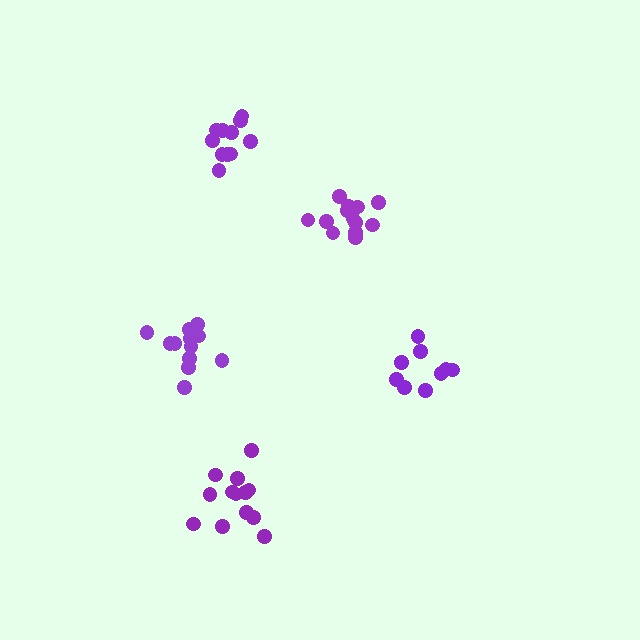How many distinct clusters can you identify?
There are 5 distinct clusters.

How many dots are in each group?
Group 1: 9 dots, Group 2: 13 dots, Group 3: 11 dots, Group 4: 12 dots, Group 5: 13 dots (58 total).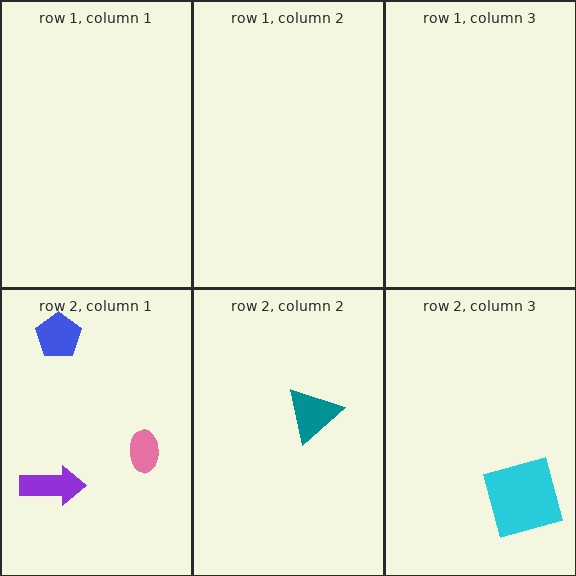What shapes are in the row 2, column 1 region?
The purple arrow, the blue pentagon, the pink ellipse.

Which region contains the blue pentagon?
The row 2, column 1 region.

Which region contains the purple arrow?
The row 2, column 1 region.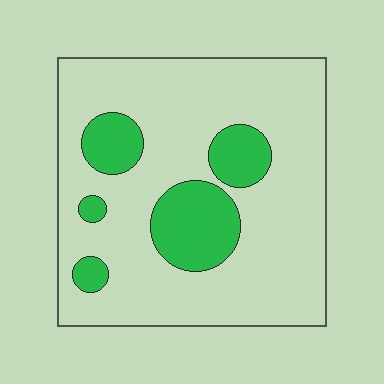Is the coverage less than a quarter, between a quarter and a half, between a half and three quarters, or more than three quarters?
Less than a quarter.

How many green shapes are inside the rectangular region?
5.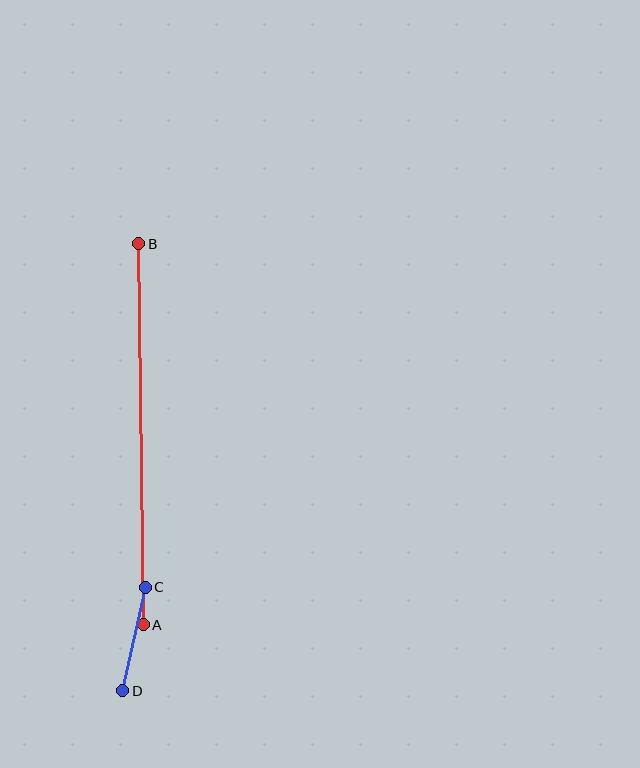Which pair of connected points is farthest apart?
Points A and B are farthest apart.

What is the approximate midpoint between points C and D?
The midpoint is at approximately (134, 639) pixels.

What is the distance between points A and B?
The distance is approximately 381 pixels.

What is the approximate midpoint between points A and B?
The midpoint is at approximately (141, 434) pixels.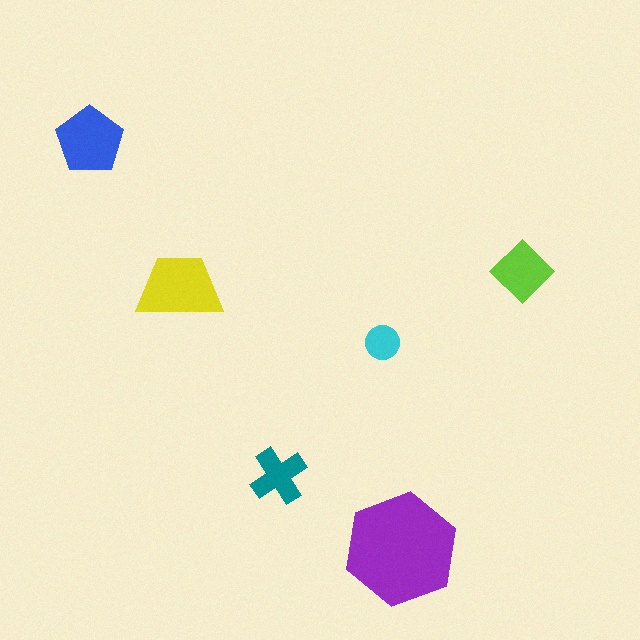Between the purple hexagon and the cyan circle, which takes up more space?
The purple hexagon.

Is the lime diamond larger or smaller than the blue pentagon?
Smaller.